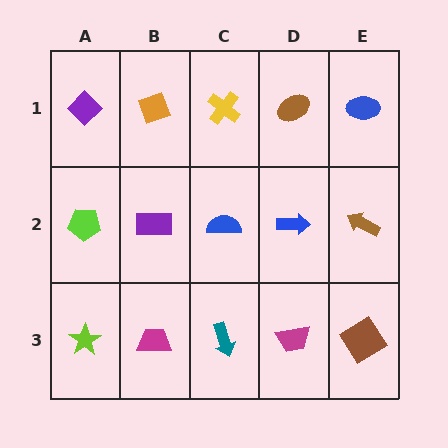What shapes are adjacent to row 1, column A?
A lime pentagon (row 2, column A), an orange diamond (row 1, column B).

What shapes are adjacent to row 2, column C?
A yellow cross (row 1, column C), a teal arrow (row 3, column C), a purple rectangle (row 2, column B), a blue arrow (row 2, column D).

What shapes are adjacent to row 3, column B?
A purple rectangle (row 2, column B), a lime star (row 3, column A), a teal arrow (row 3, column C).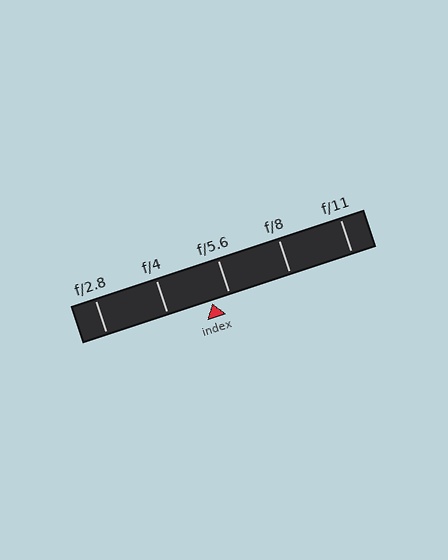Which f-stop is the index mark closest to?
The index mark is closest to f/5.6.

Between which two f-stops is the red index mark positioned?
The index mark is between f/4 and f/5.6.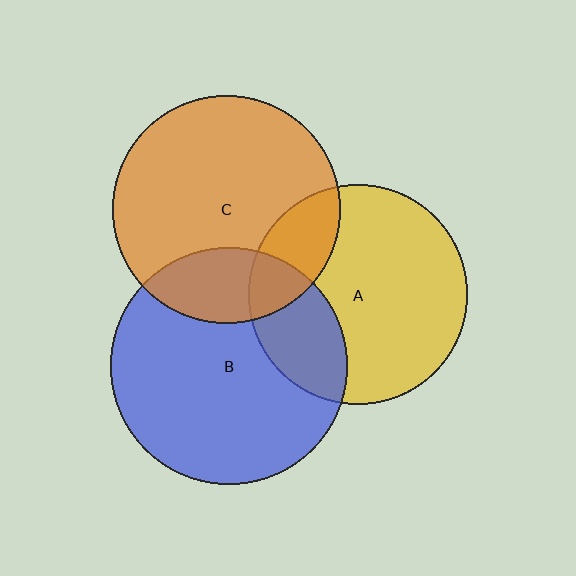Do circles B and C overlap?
Yes.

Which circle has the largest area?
Circle B (blue).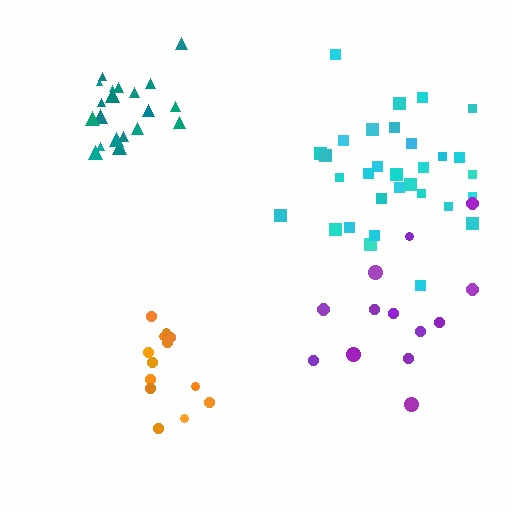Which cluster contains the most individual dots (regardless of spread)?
Cyan (31).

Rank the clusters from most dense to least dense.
teal, orange, cyan, purple.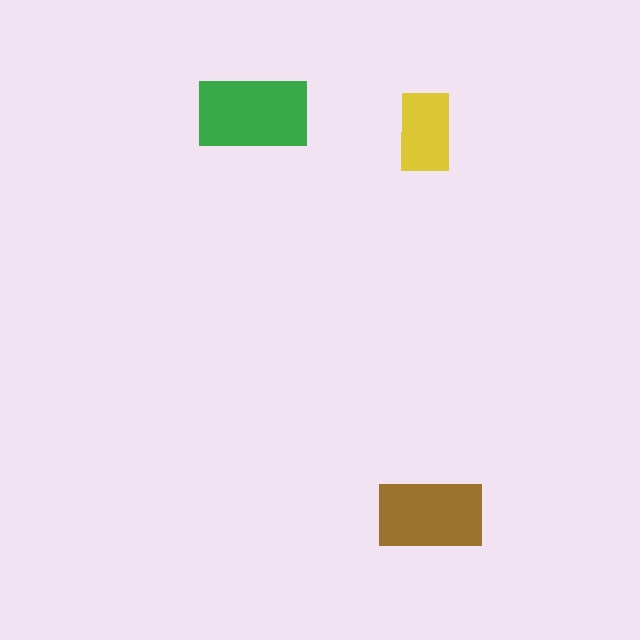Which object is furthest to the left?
The green rectangle is leftmost.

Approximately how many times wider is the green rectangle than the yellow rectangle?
About 1.5 times wider.